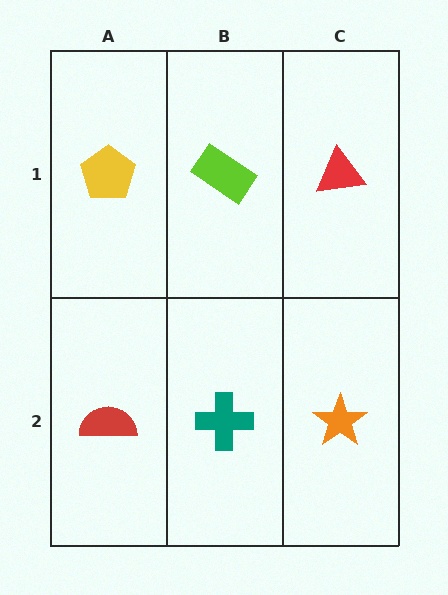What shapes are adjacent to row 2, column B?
A lime rectangle (row 1, column B), a red semicircle (row 2, column A), an orange star (row 2, column C).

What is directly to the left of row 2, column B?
A red semicircle.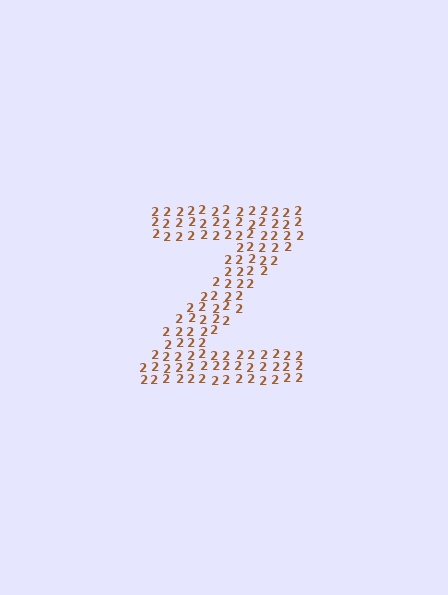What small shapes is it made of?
It is made of small digit 2's.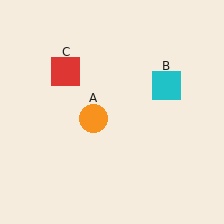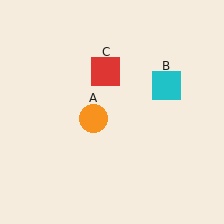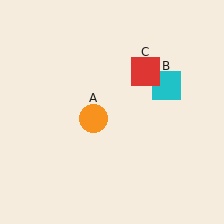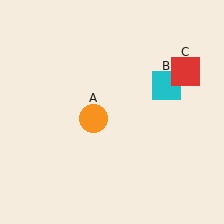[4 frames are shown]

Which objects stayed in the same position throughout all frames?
Orange circle (object A) and cyan square (object B) remained stationary.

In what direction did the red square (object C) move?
The red square (object C) moved right.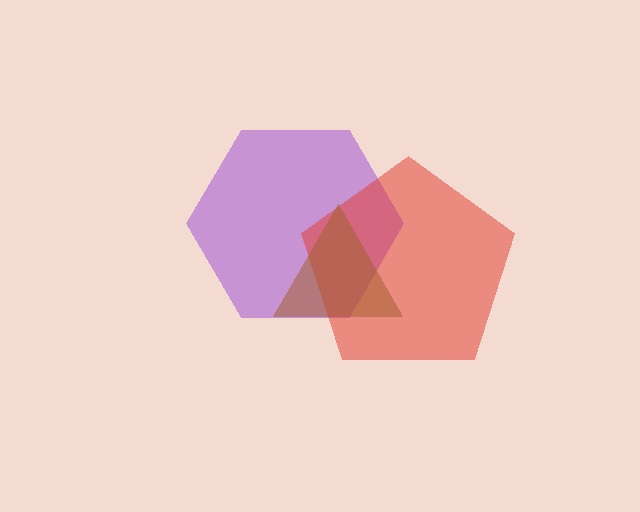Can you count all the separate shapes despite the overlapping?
Yes, there are 3 separate shapes.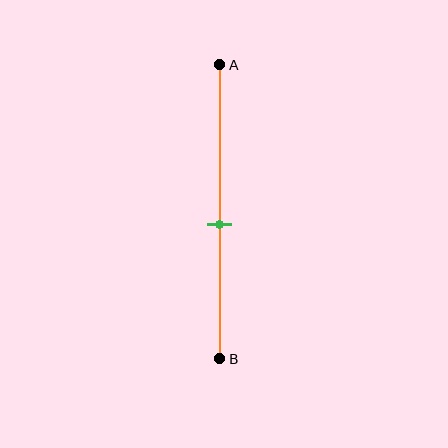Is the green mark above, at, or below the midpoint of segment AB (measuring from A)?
The green mark is below the midpoint of segment AB.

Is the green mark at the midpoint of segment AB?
No, the mark is at about 55% from A, not at the 50% midpoint.